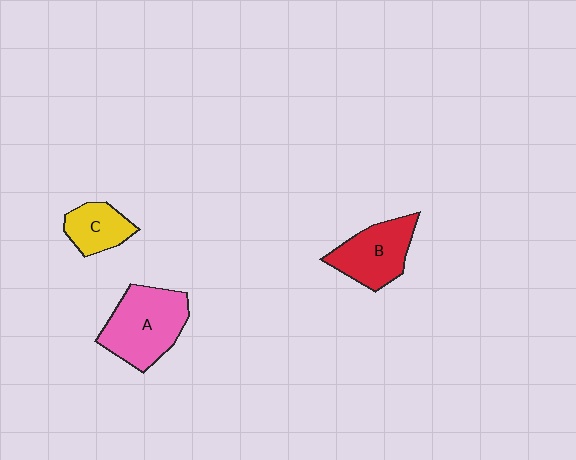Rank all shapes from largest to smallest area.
From largest to smallest: A (pink), B (red), C (yellow).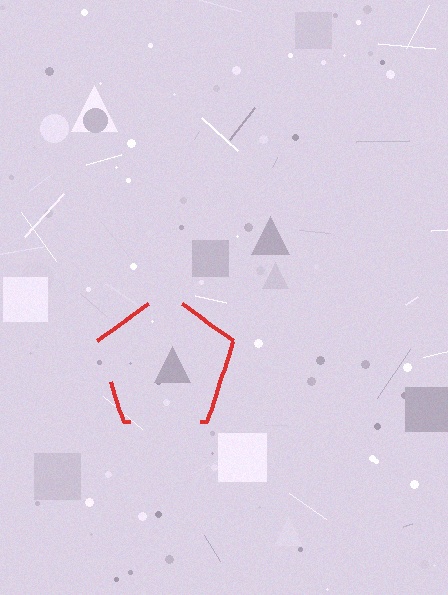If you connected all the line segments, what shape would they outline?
They would outline a pentagon.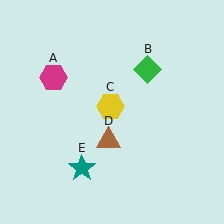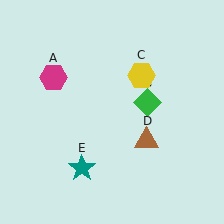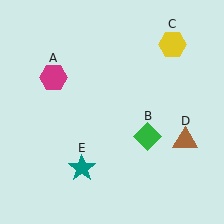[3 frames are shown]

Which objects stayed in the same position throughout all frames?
Magenta hexagon (object A) and teal star (object E) remained stationary.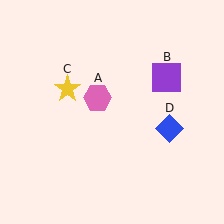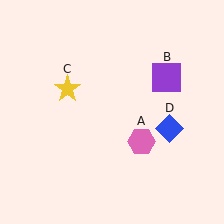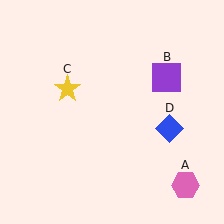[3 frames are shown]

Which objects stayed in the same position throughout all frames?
Purple square (object B) and yellow star (object C) and blue diamond (object D) remained stationary.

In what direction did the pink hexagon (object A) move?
The pink hexagon (object A) moved down and to the right.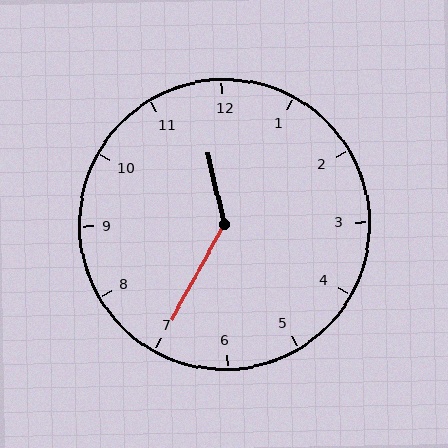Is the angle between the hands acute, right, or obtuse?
It is obtuse.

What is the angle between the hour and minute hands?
Approximately 138 degrees.